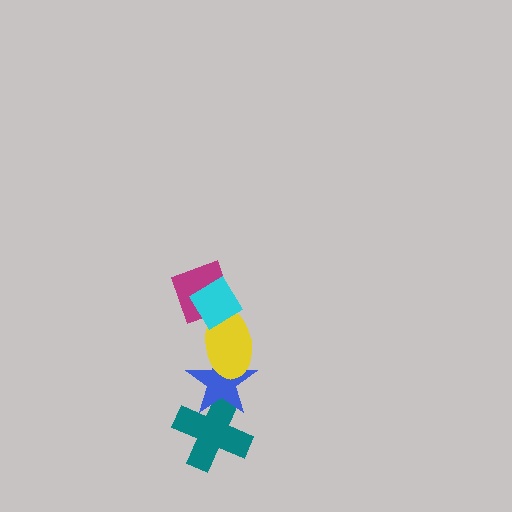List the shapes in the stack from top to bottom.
From top to bottom: the cyan diamond, the magenta diamond, the yellow ellipse, the blue star, the teal cross.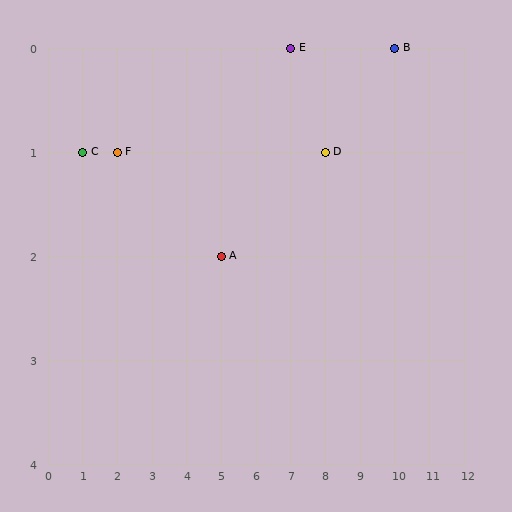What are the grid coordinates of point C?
Point C is at grid coordinates (1, 1).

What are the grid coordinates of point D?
Point D is at grid coordinates (8, 1).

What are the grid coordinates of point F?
Point F is at grid coordinates (2, 1).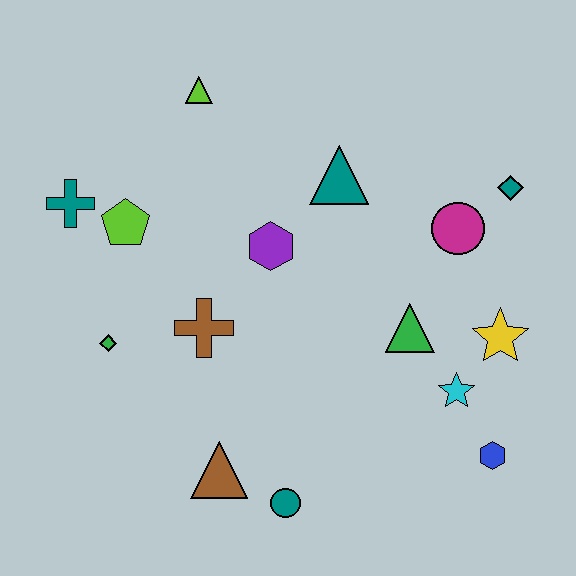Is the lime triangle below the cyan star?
No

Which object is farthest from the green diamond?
The teal diamond is farthest from the green diamond.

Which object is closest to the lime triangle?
The lime pentagon is closest to the lime triangle.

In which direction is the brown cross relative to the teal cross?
The brown cross is to the right of the teal cross.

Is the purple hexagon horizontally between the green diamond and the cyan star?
Yes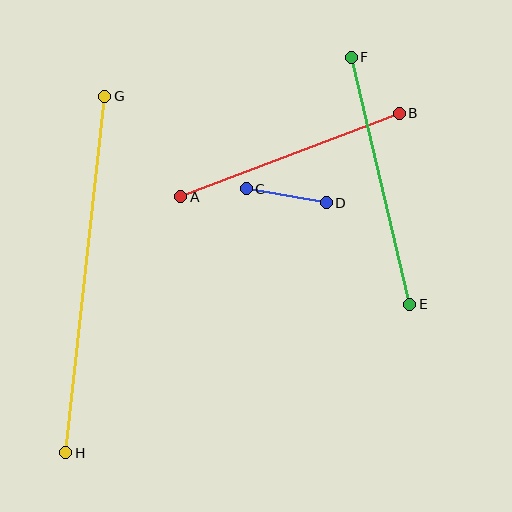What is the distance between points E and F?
The distance is approximately 254 pixels.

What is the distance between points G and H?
The distance is approximately 359 pixels.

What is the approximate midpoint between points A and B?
The midpoint is at approximately (290, 155) pixels.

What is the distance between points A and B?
The distance is approximately 234 pixels.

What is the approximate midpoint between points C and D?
The midpoint is at approximately (286, 196) pixels.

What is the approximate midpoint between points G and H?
The midpoint is at approximately (85, 275) pixels.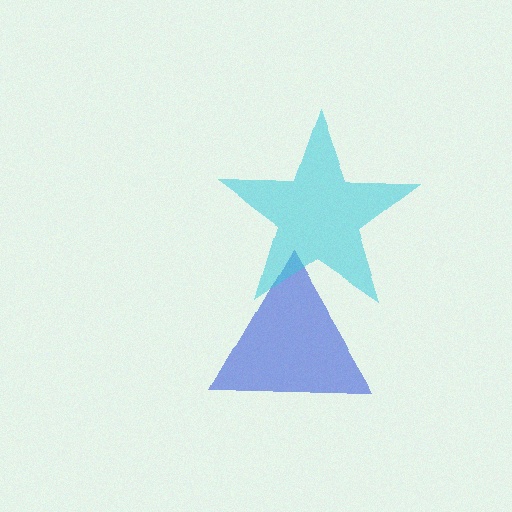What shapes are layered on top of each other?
The layered shapes are: a blue triangle, a cyan star.